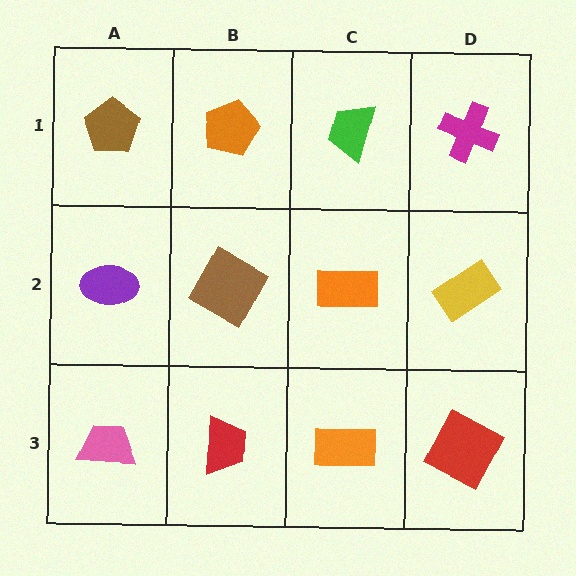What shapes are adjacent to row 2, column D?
A magenta cross (row 1, column D), a red square (row 3, column D), an orange rectangle (row 2, column C).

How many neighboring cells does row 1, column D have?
2.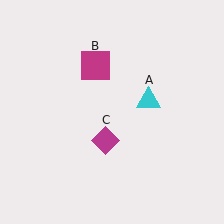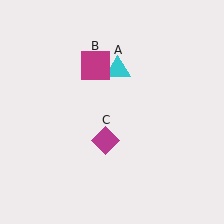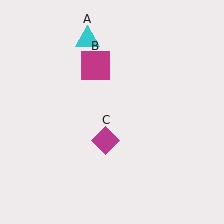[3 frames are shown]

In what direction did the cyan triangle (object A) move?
The cyan triangle (object A) moved up and to the left.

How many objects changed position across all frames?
1 object changed position: cyan triangle (object A).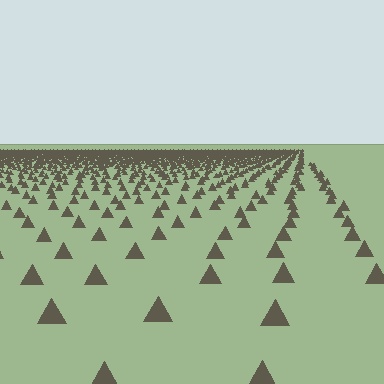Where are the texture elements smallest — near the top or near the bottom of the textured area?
Near the top.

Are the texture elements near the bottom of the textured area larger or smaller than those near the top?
Larger. Near the bottom, elements are closer to the viewer and appear at a bigger on-screen size.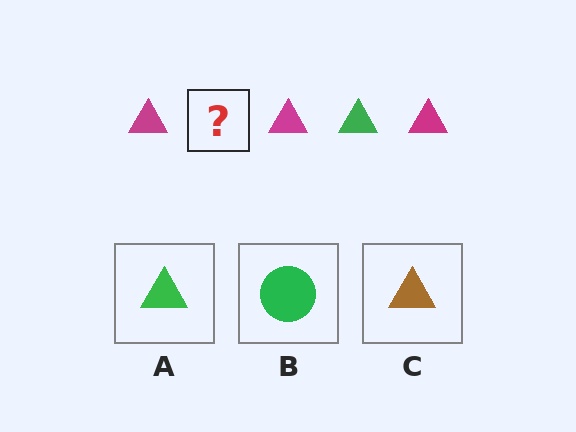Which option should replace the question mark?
Option A.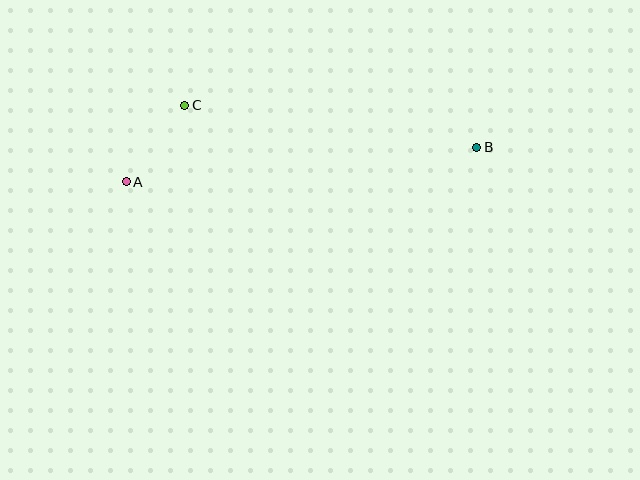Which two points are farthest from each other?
Points A and B are farthest from each other.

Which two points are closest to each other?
Points A and C are closest to each other.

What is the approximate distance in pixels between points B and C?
The distance between B and C is approximately 295 pixels.